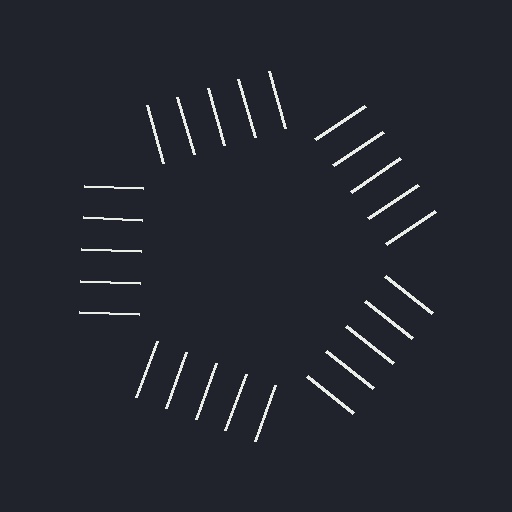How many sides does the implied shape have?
5 sides — the line-ends trace a pentagon.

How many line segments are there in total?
25 — 5 along each of the 5 edges.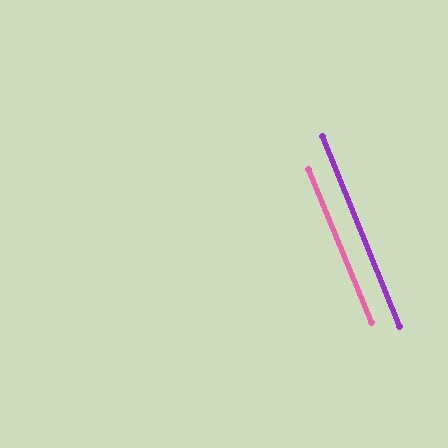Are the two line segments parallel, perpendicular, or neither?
Parallel — their directions differ by only 0.2°.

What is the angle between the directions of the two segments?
Approximately 0 degrees.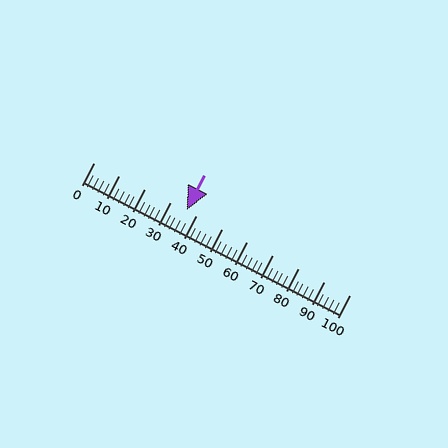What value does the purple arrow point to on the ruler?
The purple arrow points to approximately 36.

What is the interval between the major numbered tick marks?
The major tick marks are spaced 10 units apart.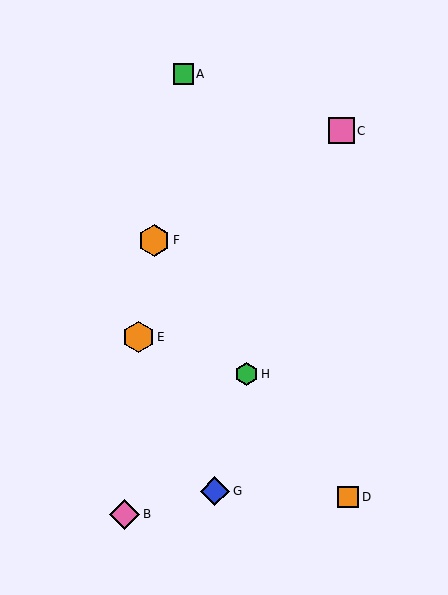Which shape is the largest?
The orange hexagon (labeled E) is the largest.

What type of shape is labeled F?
Shape F is an orange hexagon.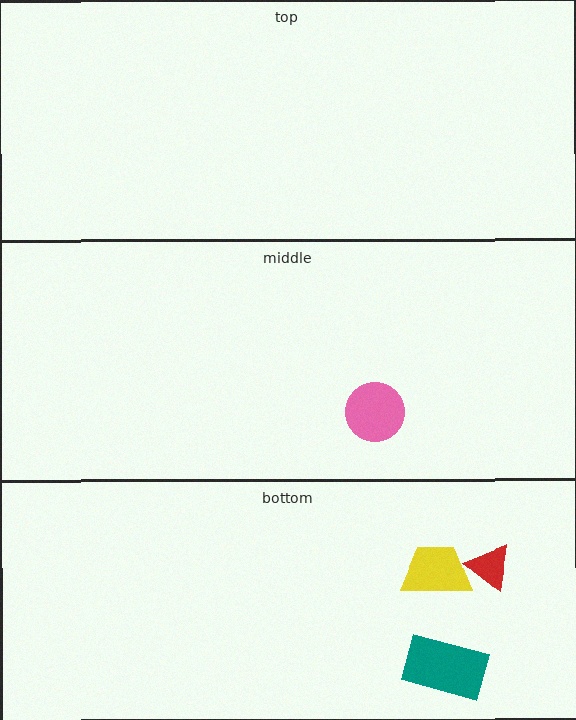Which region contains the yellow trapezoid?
The bottom region.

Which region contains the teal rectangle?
The bottom region.